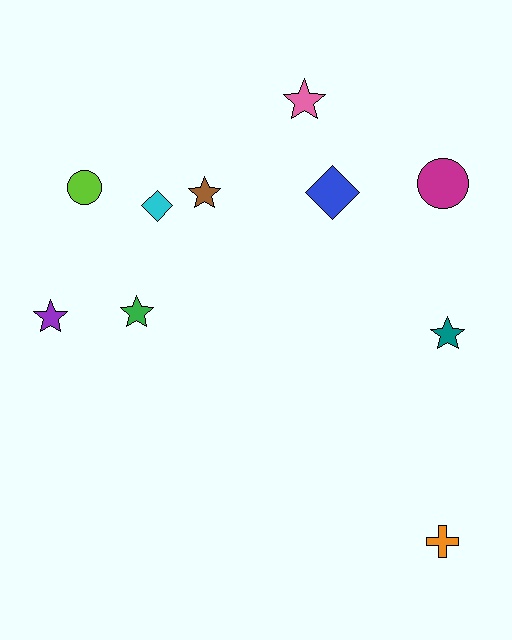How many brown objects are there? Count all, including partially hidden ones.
There is 1 brown object.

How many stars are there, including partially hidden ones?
There are 5 stars.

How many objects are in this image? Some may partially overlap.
There are 10 objects.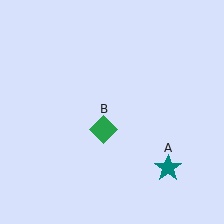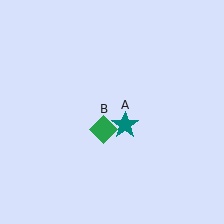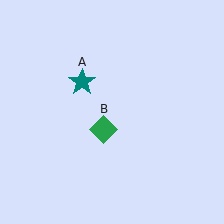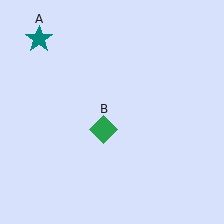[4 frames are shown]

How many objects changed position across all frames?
1 object changed position: teal star (object A).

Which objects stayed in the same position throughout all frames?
Green diamond (object B) remained stationary.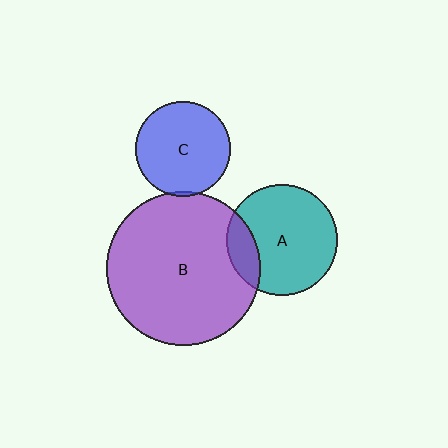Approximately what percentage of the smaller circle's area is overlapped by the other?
Approximately 15%.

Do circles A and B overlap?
Yes.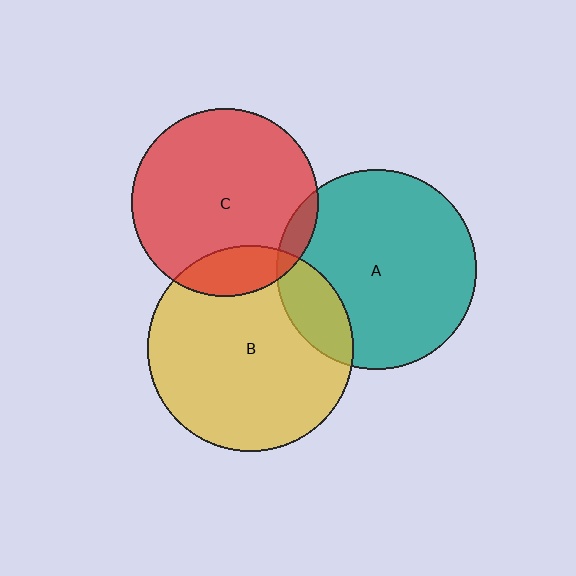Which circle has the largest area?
Circle B (yellow).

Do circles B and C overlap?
Yes.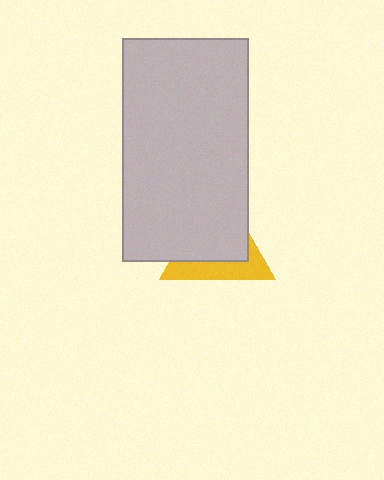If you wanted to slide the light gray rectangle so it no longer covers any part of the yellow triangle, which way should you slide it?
Slide it toward the upper-left — that is the most direct way to separate the two shapes.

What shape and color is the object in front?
The object in front is a light gray rectangle.